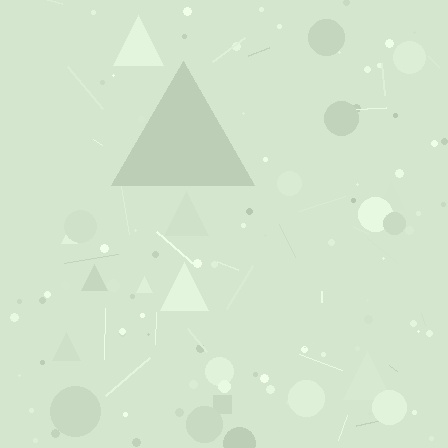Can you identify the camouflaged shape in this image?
The camouflaged shape is a triangle.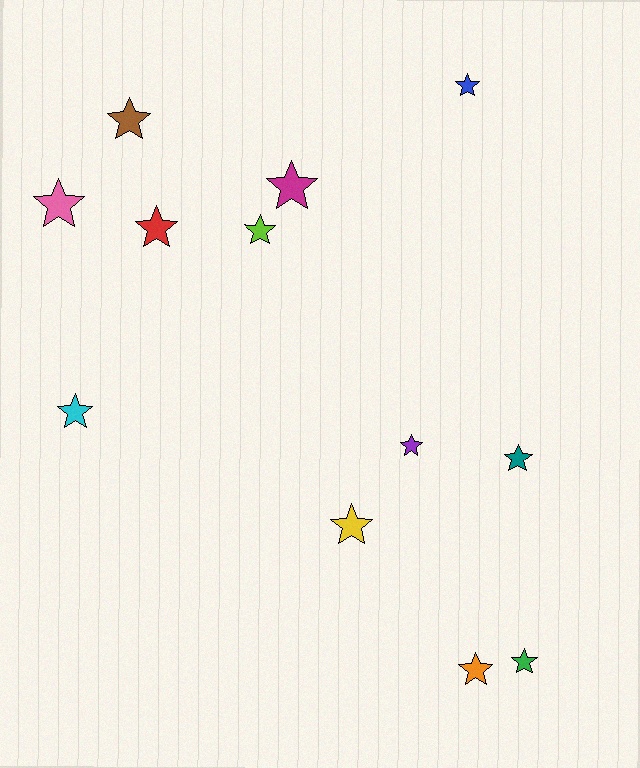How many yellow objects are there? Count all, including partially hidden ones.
There is 1 yellow object.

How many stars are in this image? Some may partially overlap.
There are 12 stars.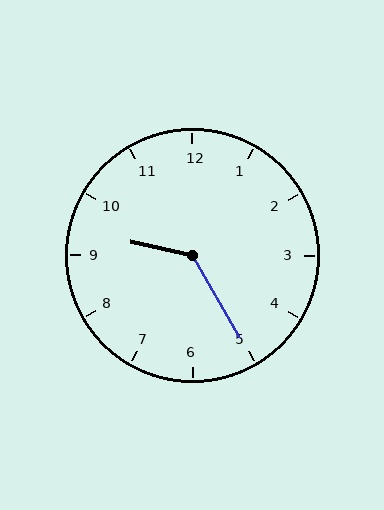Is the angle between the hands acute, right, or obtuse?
It is obtuse.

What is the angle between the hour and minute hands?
Approximately 132 degrees.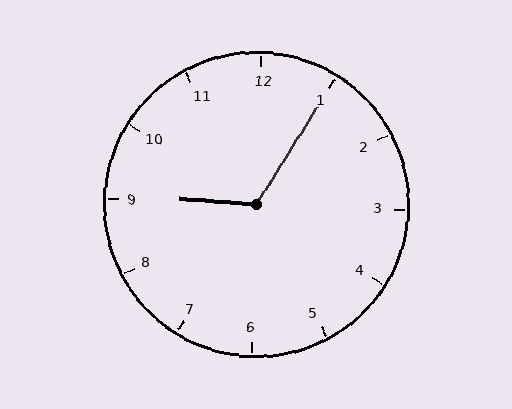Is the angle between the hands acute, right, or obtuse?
It is obtuse.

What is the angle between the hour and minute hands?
Approximately 118 degrees.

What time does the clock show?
9:05.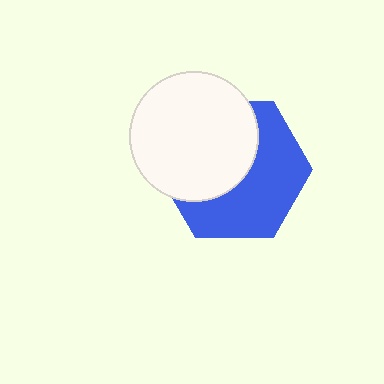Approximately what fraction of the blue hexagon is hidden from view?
Roughly 48% of the blue hexagon is hidden behind the white circle.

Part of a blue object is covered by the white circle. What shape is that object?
It is a hexagon.